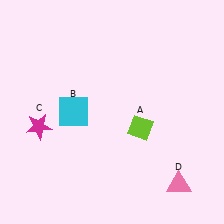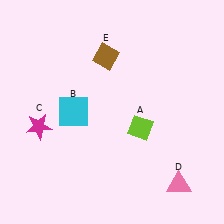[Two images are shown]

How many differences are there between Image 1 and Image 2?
There is 1 difference between the two images.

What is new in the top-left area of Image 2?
A brown diamond (E) was added in the top-left area of Image 2.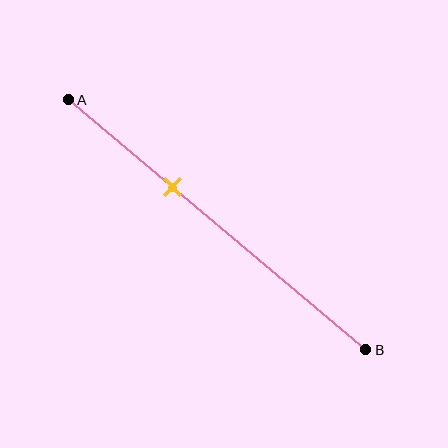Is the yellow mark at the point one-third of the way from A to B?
Yes, the mark is approximately at the one-third point.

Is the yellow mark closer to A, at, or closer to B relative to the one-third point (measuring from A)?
The yellow mark is approximately at the one-third point of segment AB.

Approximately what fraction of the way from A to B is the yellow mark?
The yellow mark is approximately 35% of the way from A to B.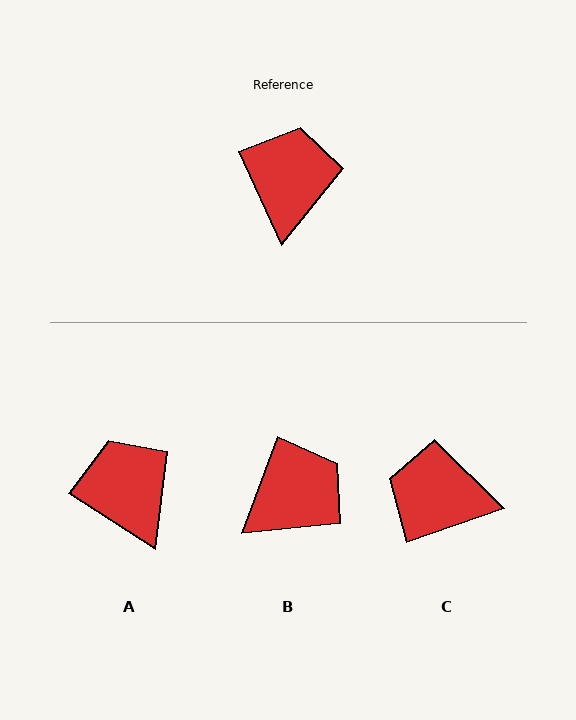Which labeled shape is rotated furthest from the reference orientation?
C, about 85 degrees away.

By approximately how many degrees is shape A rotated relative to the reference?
Approximately 32 degrees counter-clockwise.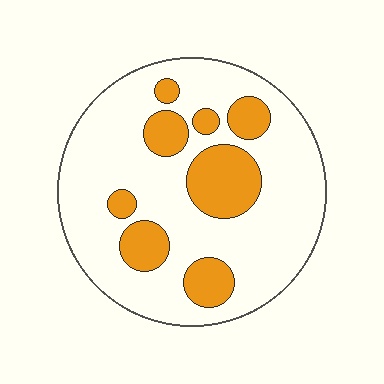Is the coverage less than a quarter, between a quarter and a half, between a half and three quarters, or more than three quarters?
Less than a quarter.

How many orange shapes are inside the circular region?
8.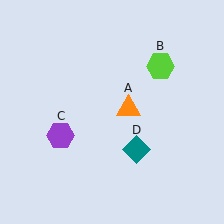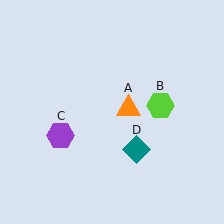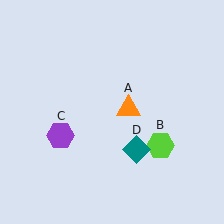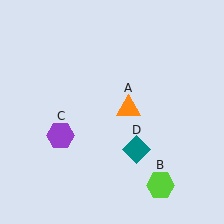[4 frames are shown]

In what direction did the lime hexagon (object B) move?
The lime hexagon (object B) moved down.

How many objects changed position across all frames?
1 object changed position: lime hexagon (object B).